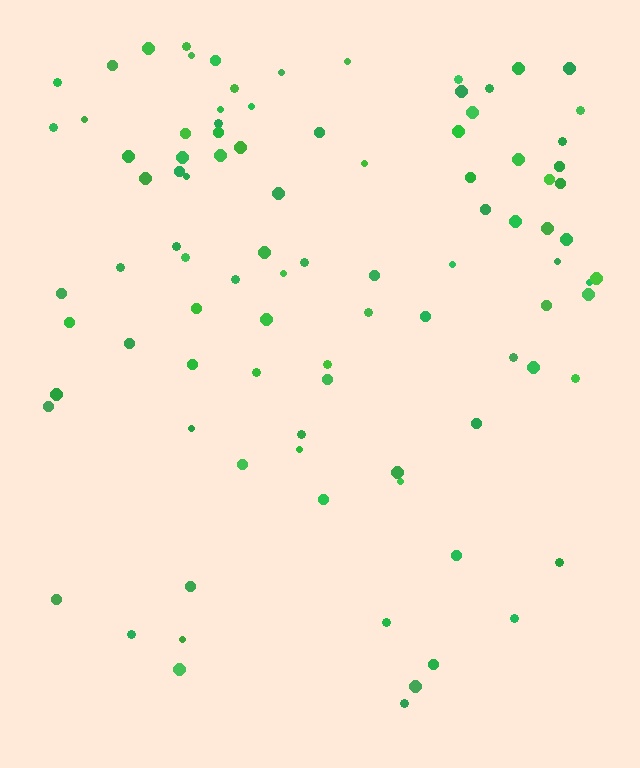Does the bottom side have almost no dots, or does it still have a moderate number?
Still a moderate number, just noticeably fewer than the top.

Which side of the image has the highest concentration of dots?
The top.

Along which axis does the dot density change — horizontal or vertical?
Vertical.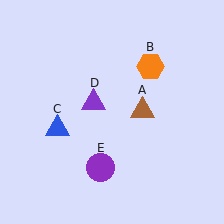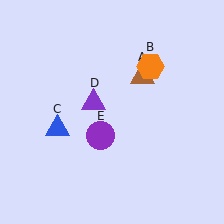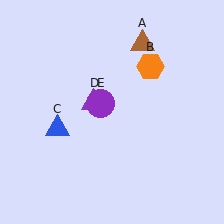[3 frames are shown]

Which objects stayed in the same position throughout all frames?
Orange hexagon (object B) and blue triangle (object C) and purple triangle (object D) remained stationary.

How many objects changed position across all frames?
2 objects changed position: brown triangle (object A), purple circle (object E).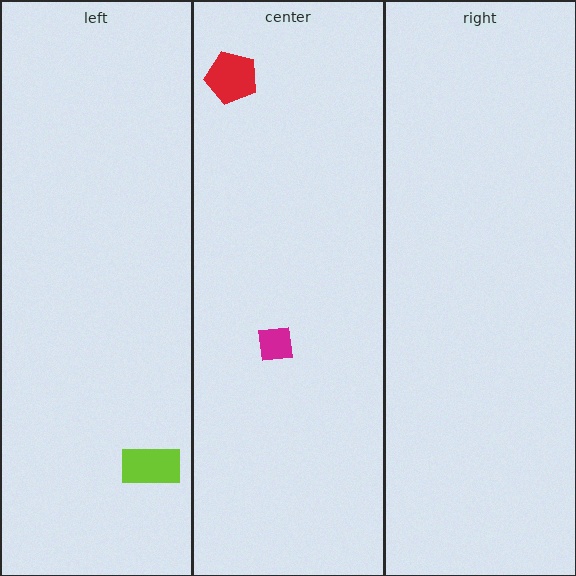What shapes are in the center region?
The red pentagon, the magenta square.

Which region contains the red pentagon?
The center region.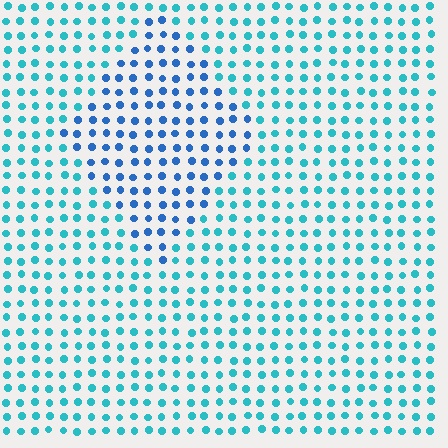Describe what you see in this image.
The image is filled with small cyan elements in a uniform arrangement. A diamond-shaped region is visible where the elements are tinted to a slightly different hue, forming a subtle color boundary.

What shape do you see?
I see a diamond.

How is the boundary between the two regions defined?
The boundary is defined purely by a slight shift in hue (about 33 degrees). Spacing, size, and orientation are identical on both sides.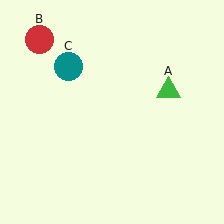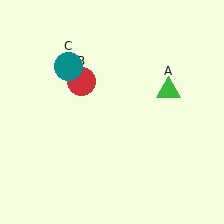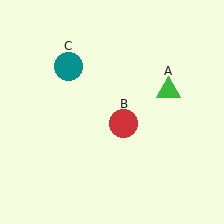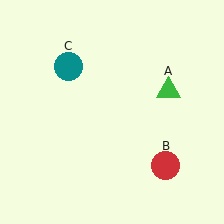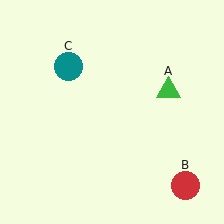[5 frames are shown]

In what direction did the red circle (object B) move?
The red circle (object B) moved down and to the right.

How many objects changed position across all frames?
1 object changed position: red circle (object B).